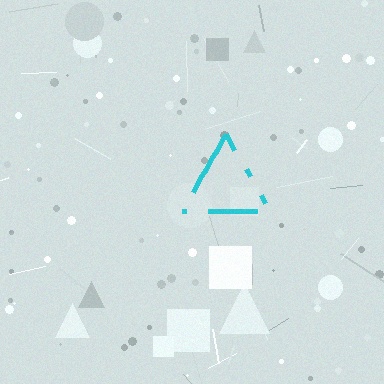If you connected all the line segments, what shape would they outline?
They would outline a triangle.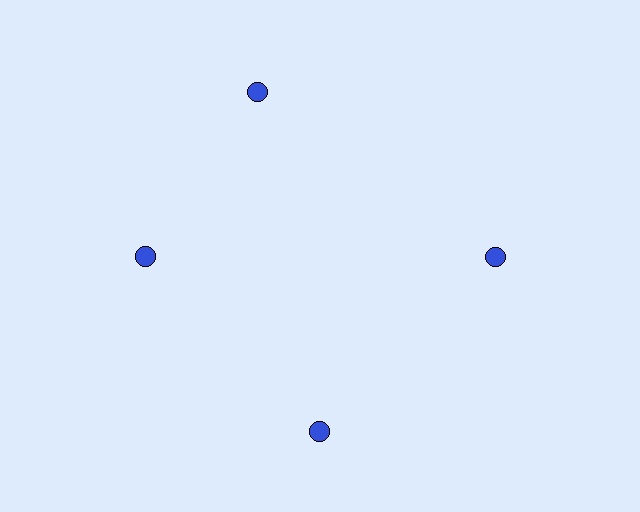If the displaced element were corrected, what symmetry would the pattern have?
It would have 4-fold rotational symmetry — the pattern would map onto itself every 90 degrees.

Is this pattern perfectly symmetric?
No. The 4 blue circles are arranged in a ring, but one element near the 12 o'clock position is rotated out of alignment along the ring, breaking the 4-fold rotational symmetry.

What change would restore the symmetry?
The symmetry would be restored by rotating it back into even spacing with its neighbors so that all 4 circles sit at equal angles and equal distance from the center.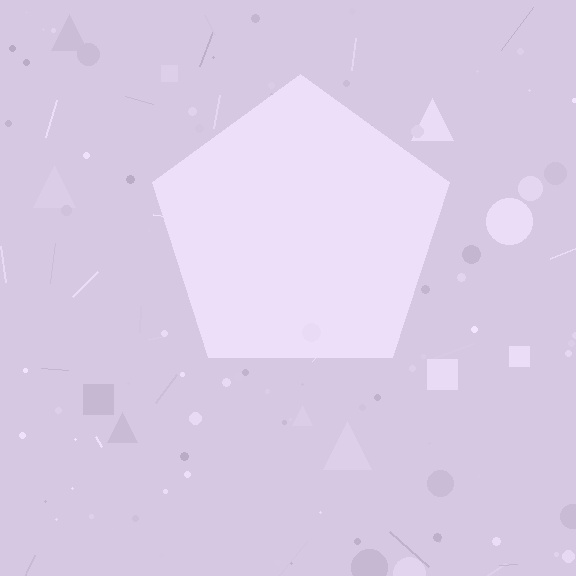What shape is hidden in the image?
A pentagon is hidden in the image.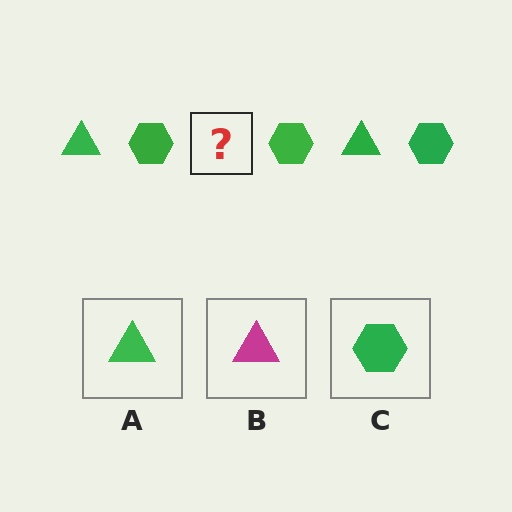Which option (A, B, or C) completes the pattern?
A.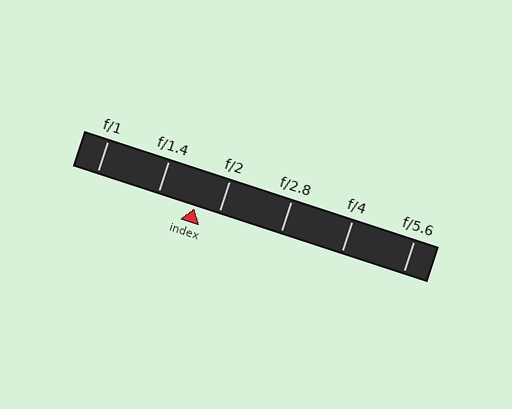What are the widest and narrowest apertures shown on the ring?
The widest aperture shown is f/1 and the narrowest is f/5.6.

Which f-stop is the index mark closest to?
The index mark is closest to f/2.